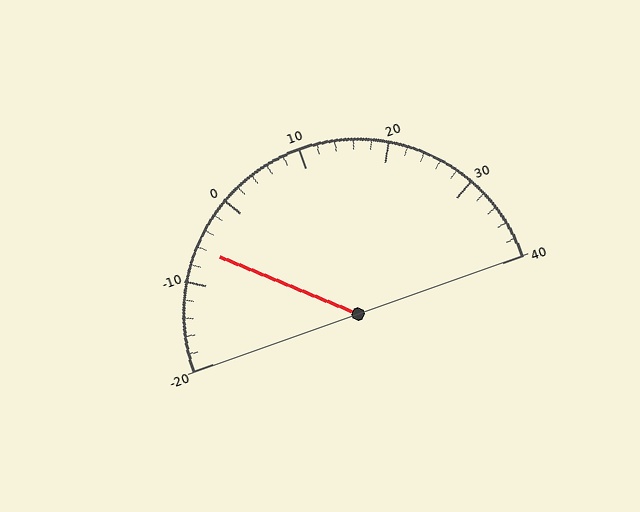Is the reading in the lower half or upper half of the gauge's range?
The reading is in the lower half of the range (-20 to 40).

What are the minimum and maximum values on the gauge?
The gauge ranges from -20 to 40.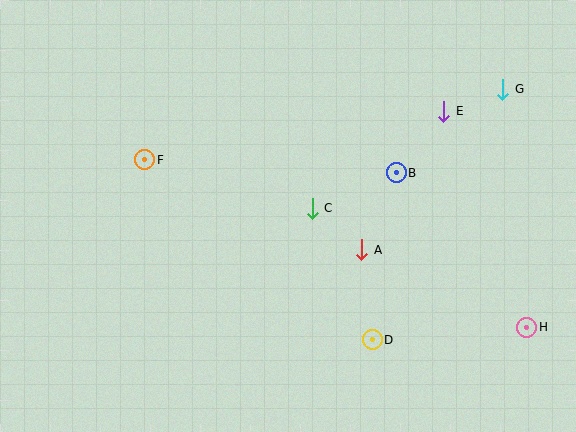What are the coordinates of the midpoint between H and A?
The midpoint between H and A is at (444, 288).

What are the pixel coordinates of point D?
Point D is at (372, 340).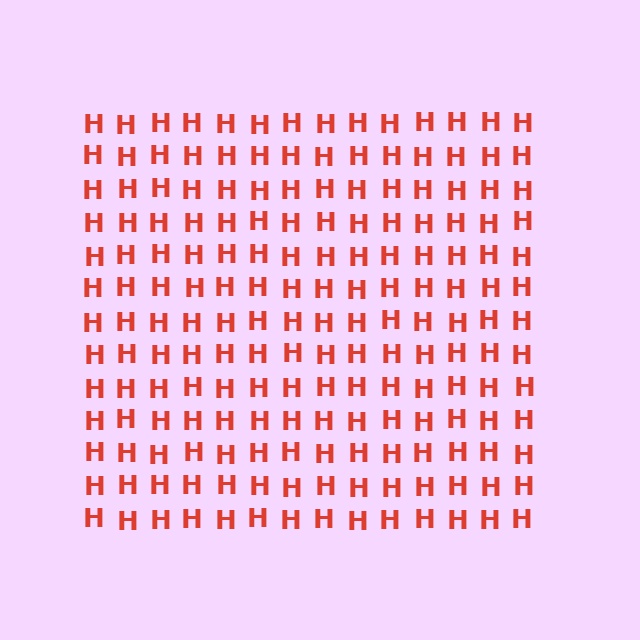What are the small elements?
The small elements are letter H's.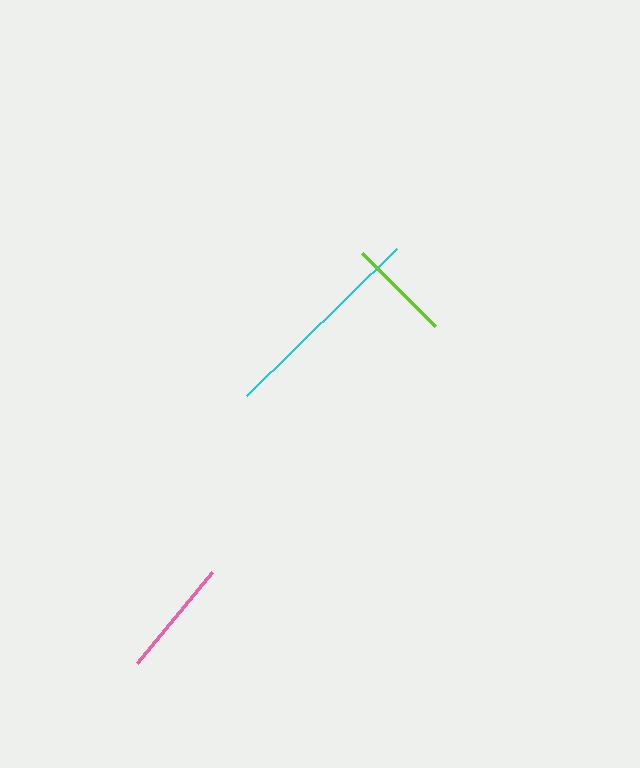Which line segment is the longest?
The cyan line is the longest at approximately 210 pixels.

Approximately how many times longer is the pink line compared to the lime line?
The pink line is approximately 1.1 times the length of the lime line.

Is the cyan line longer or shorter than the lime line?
The cyan line is longer than the lime line.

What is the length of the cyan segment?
The cyan segment is approximately 210 pixels long.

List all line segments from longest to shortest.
From longest to shortest: cyan, pink, lime.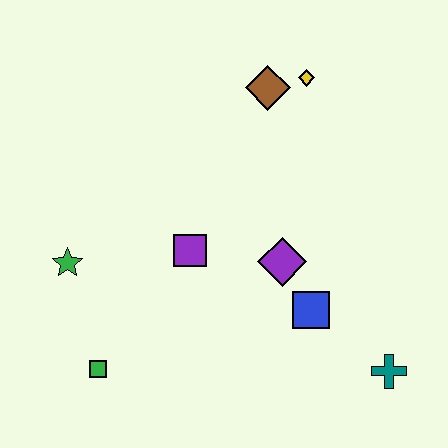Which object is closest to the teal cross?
The blue square is closest to the teal cross.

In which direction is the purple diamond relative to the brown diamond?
The purple diamond is below the brown diamond.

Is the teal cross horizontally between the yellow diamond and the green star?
No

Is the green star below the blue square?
No